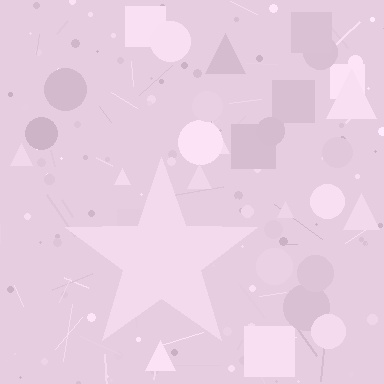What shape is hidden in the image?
A star is hidden in the image.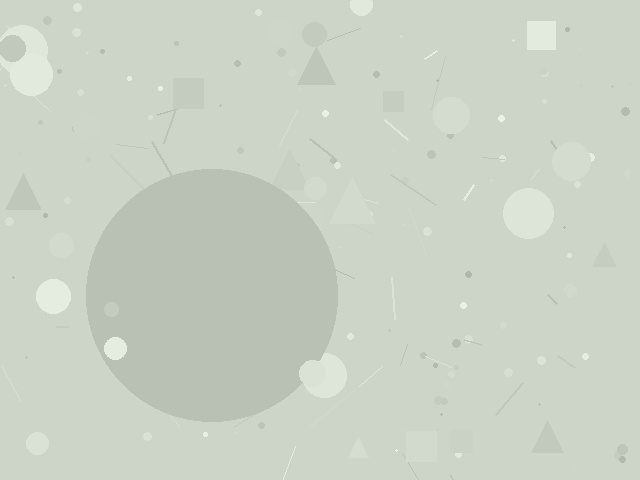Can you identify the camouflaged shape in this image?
The camouflaged shape is a circle.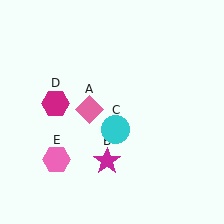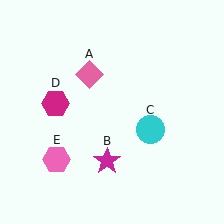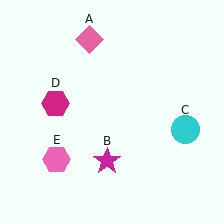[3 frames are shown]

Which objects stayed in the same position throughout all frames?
Magenta star (object B) and magenta hexagon (object D) and pink hexagon (object E) remained stationary.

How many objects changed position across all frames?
2 objects changed position: pink diamond (object A), cyan circle (object C).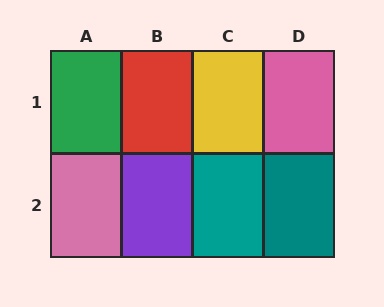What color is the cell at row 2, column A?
Pink.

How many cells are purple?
1 cell is purple.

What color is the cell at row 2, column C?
Teal.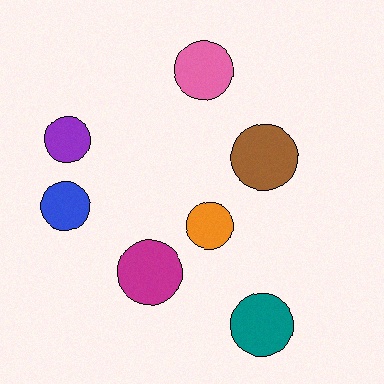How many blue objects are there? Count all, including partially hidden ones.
There is 1 blue object.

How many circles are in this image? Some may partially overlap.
There are 7 circles.